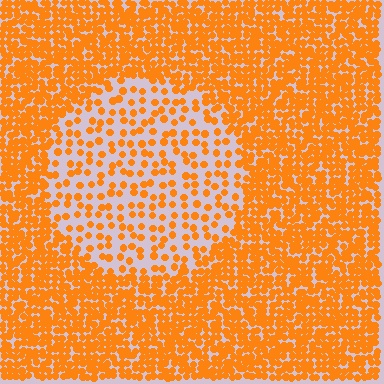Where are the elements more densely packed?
The elements are more densely packed outside the circle boundary.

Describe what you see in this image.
The image contains small orange elements arranged at two different densities. A circle-shaped region is visible where the elements are less densely packed than the surrounding area.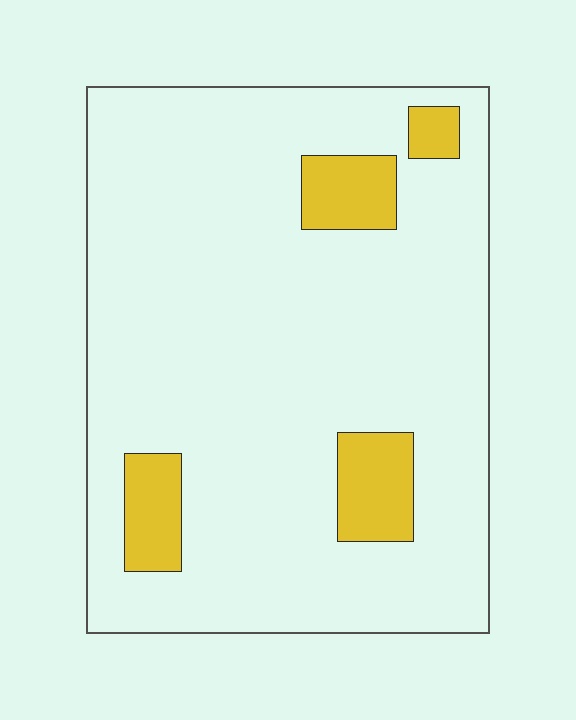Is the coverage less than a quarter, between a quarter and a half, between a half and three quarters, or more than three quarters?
Less than a quarter.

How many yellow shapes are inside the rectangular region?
4.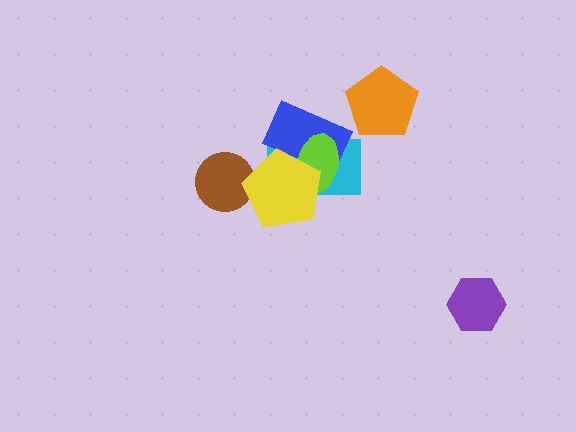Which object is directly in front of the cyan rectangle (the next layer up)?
The blue rectangle is directly in front of the cyan rectangle.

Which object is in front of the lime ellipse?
The yellow pentagon is in front of the lime ellipse.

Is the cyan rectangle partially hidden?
Yes, it is partially covered by another shape.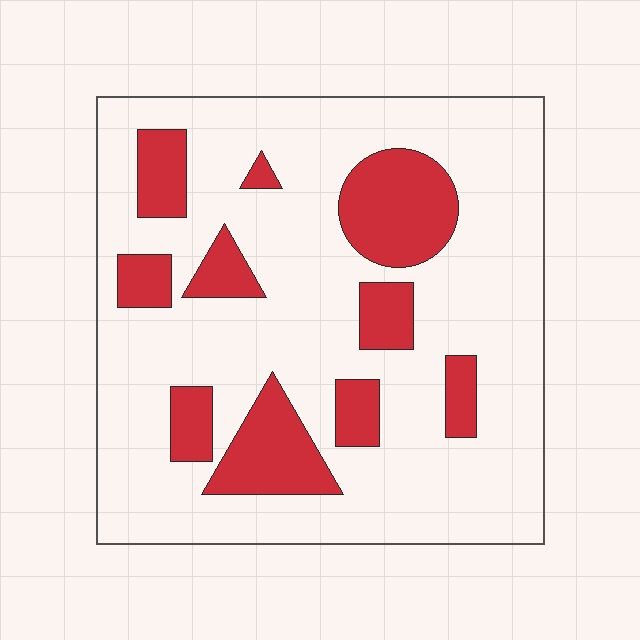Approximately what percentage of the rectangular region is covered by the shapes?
Approximately 20%.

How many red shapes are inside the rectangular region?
10.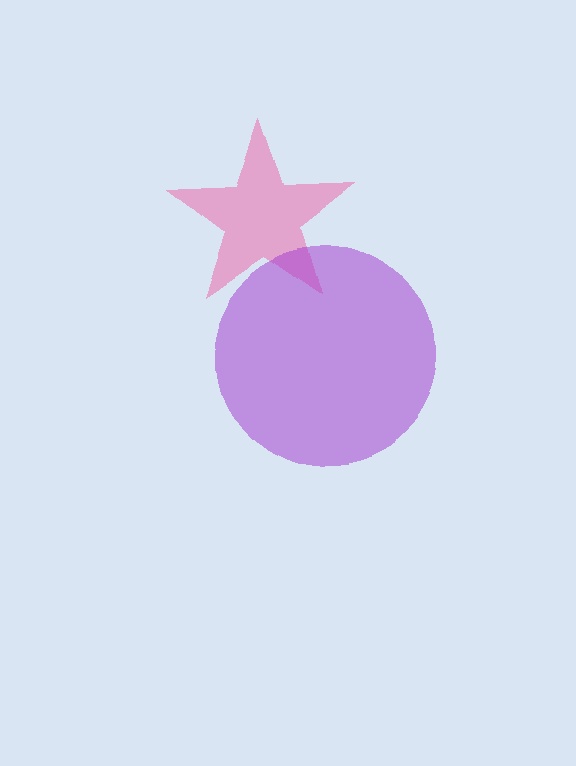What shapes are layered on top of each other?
The layered shapes are: a pink star, a purple circle.